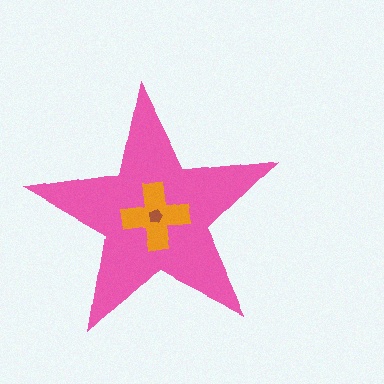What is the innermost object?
The brown pentagon.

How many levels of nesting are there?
3.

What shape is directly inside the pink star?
The orange cross.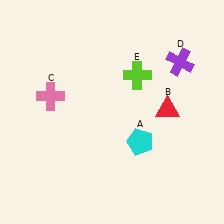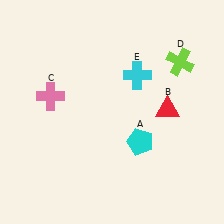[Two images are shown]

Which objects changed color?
D changed from purple to lime. E changed from lime to cyan.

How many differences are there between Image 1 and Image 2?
There are 2 differences between the two images.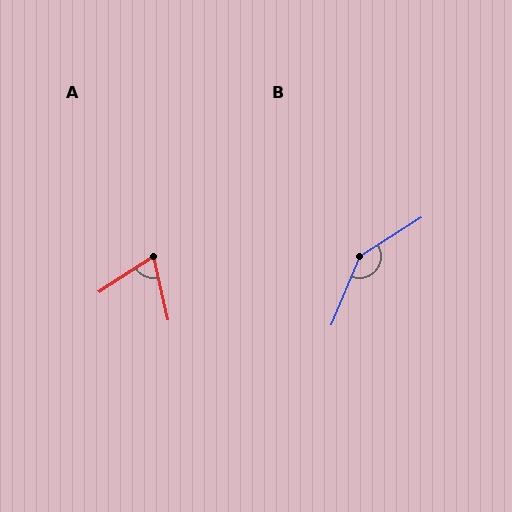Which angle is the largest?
B, at approximately 144 degrees.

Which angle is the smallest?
A, at approximately 70 degrees.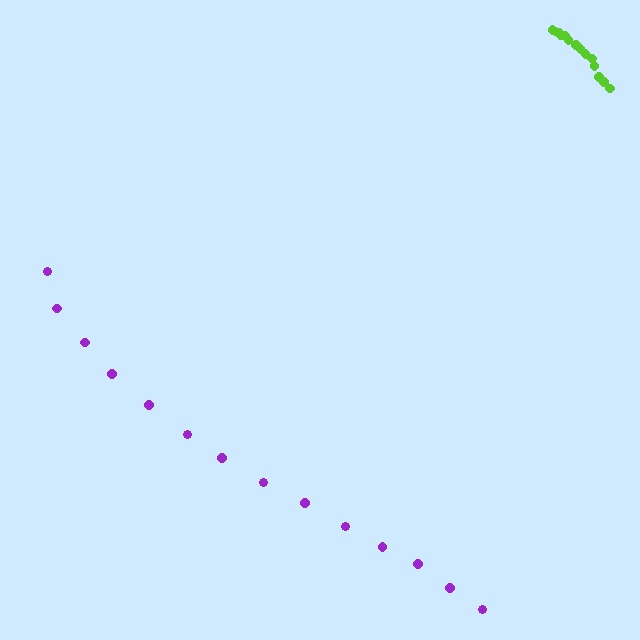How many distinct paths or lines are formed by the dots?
There are 2 distinct paths.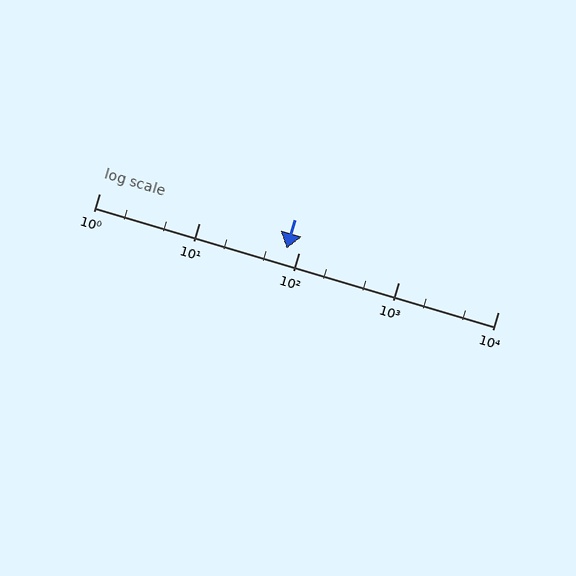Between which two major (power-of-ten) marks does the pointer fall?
The pointer is between 10 and 100.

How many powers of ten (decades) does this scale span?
The scale spans 4 decades, from 1 to 10000.